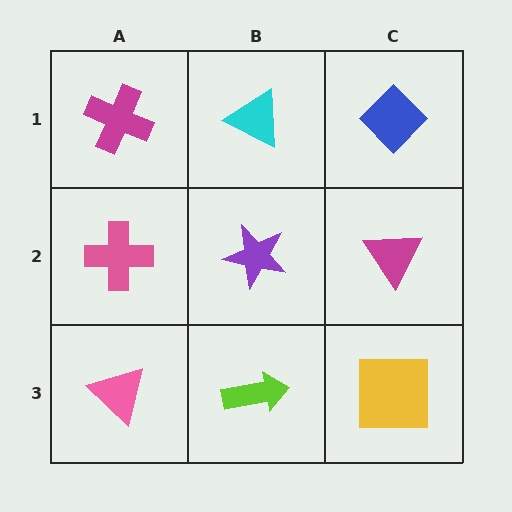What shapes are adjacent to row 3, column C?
A magenta triangle (row 2, column C), a lime arrow (row 3, column B).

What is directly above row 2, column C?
A blue diamond.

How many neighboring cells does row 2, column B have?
4.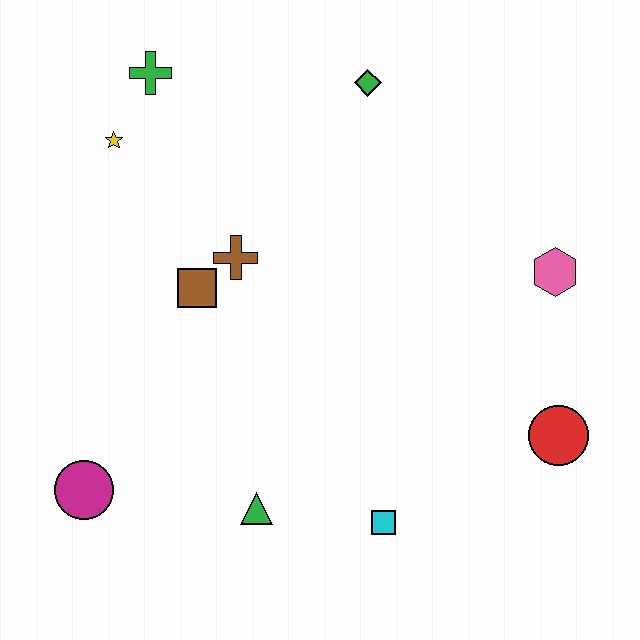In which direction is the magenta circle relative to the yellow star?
The magenta circle is below the yellow star.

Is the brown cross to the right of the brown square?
Yes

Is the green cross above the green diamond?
Yes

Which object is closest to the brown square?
The brown cross is closest to the brown square.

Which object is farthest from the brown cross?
The red circle is farthest from the brown cross.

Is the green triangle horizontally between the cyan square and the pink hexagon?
No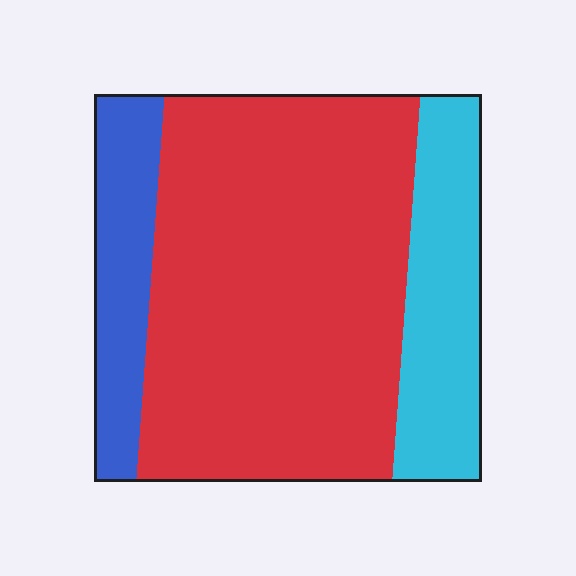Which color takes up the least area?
Blue, at roughly 15%.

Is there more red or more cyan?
Red.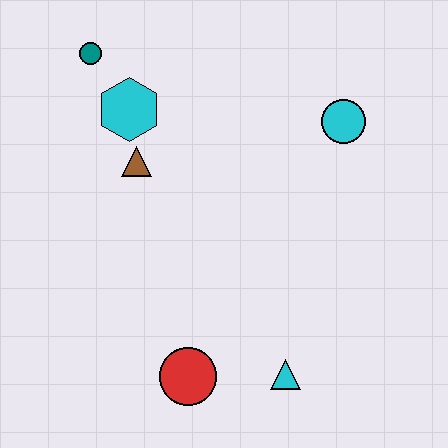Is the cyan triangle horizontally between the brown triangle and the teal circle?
No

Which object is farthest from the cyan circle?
The red circle is farthest from the cyan circle.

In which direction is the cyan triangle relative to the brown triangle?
The cyan triangle is below the brown triangle.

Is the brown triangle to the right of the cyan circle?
No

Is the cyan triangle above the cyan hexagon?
No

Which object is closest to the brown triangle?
The cyan hexagon is closest to the brown triangle.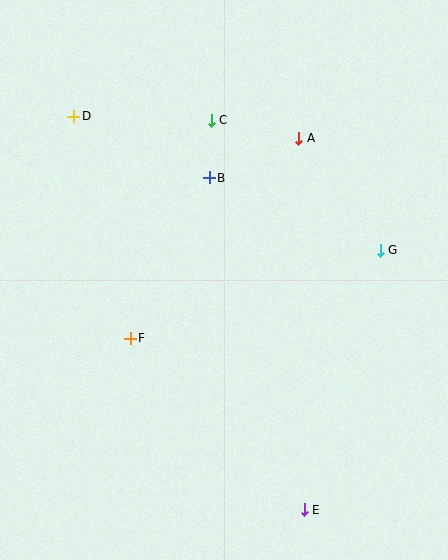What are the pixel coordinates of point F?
Point F is at (130, 338).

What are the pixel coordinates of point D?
Point D is at (73, 116).